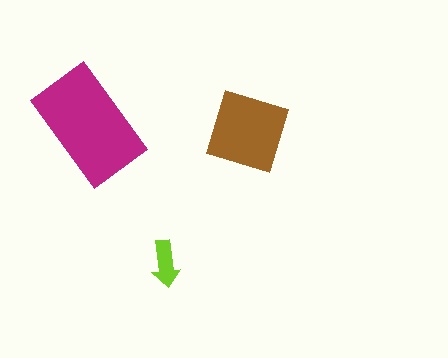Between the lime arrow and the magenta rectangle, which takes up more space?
The magenta rectangle.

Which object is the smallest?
The lime arrow.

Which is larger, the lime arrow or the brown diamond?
The brown diamond.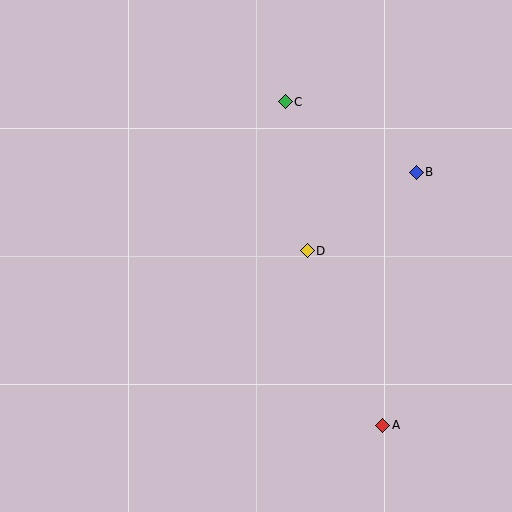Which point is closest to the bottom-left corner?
Point A is closest to the bottom-left corner.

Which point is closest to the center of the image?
Point D at (307, 251) is closest to the center.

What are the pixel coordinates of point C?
Point C is at (285, 102).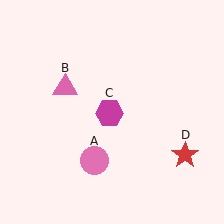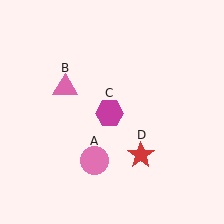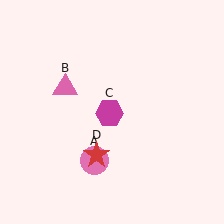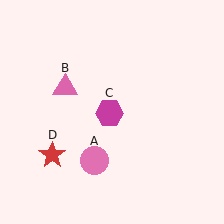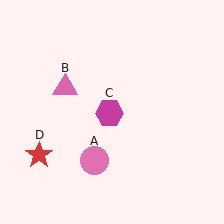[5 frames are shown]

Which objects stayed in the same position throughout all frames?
Pink circle (object A) and pink triangle (object B) and magenta hexagon (object C) remained stationary.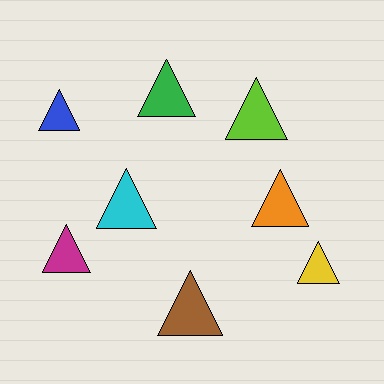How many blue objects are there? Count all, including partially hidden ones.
There is 1 blue object.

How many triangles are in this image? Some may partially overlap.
There are 8 triangles.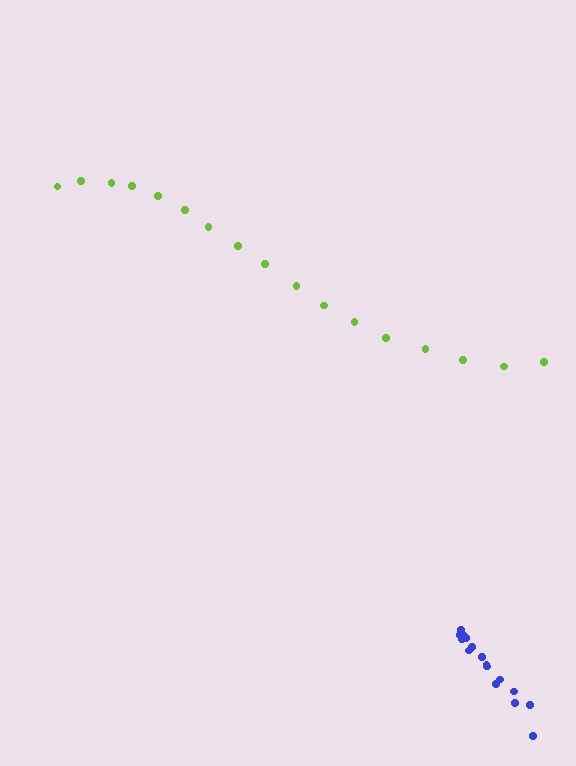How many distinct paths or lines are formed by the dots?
There are 2 distinct paths.